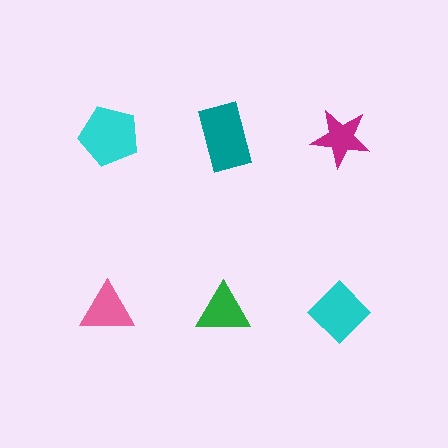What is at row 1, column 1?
A cyan pentagon.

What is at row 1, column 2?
A teal rectangle.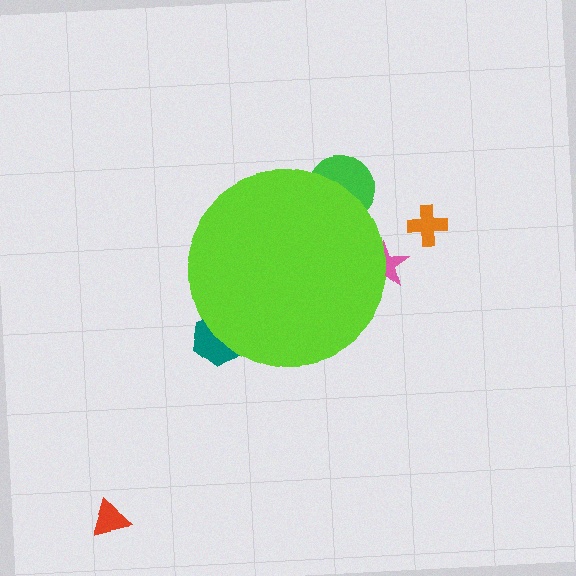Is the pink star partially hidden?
Yes, the pink star is partially hidden behind the lime circle.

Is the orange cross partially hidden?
No, the orange cross is fully visible.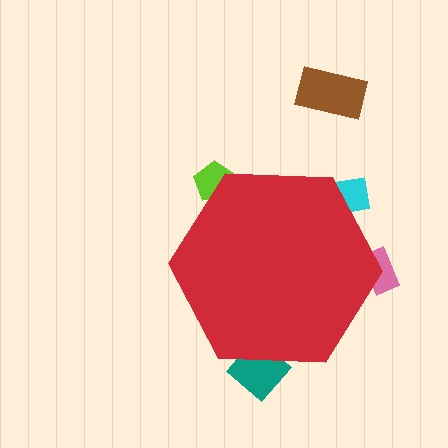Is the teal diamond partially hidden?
Yes, the teal diamond is partially hidden behind the red hexagon.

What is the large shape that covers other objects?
A red hexagon.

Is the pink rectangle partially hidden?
Yes, the pink rectangle is partially hidden behind the red hexagon.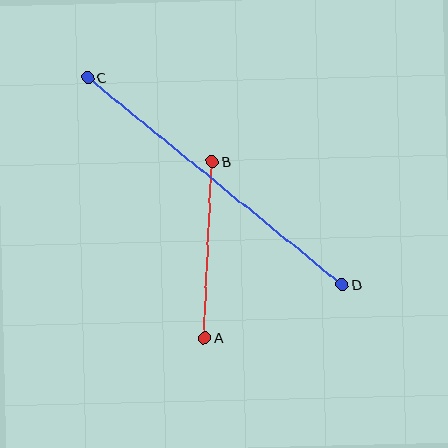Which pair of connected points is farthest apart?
Points C and D are farthest apart.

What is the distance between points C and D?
The distance is approximately 328 pixels.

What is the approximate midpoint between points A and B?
The midpoint is at approximately (208, 250) pixels.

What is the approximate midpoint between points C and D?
The midpoint is at approximately (215, 181) pixels.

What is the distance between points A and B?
The distance is approximately 177 pixels.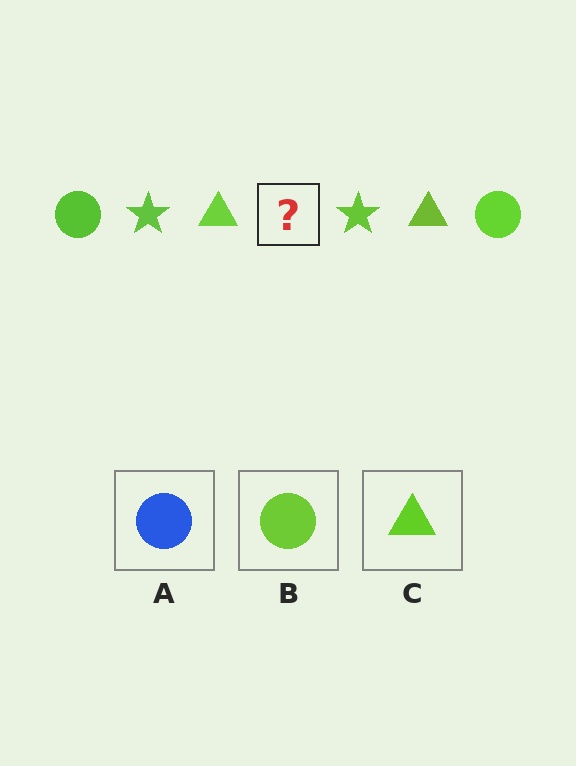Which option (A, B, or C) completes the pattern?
B.